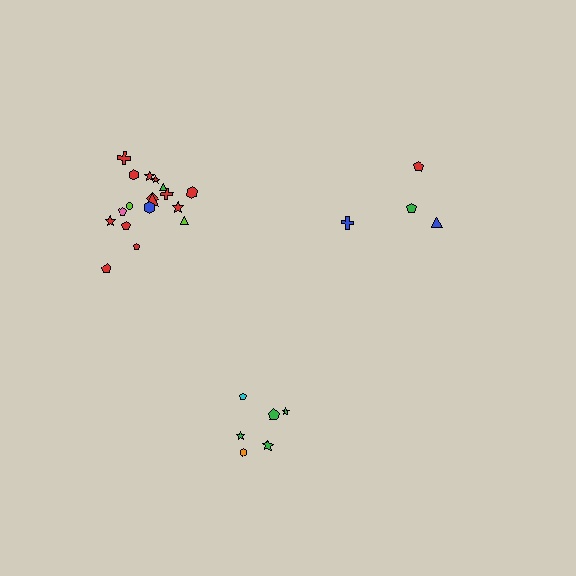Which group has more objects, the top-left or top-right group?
The top-left group.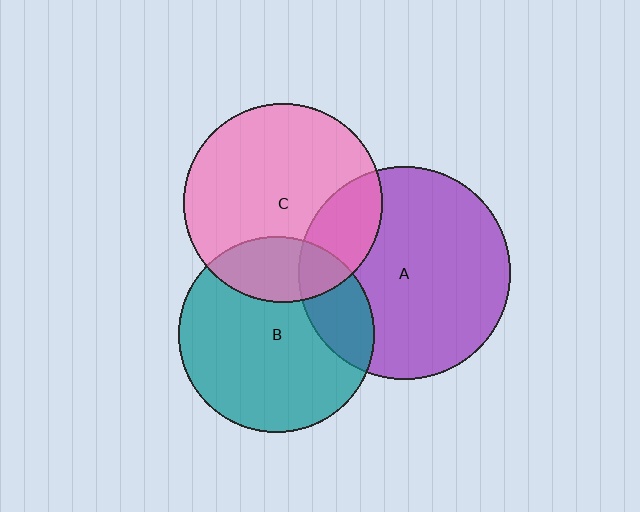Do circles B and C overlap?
Yes.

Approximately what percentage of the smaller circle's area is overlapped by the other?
Approximately 25%.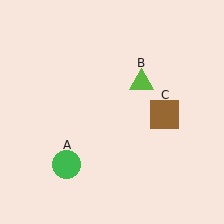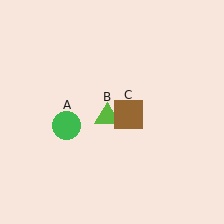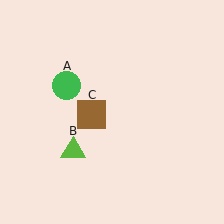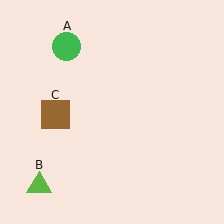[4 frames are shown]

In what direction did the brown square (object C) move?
The brown square (object C) moved left.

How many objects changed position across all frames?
3 objects changed position: green circle (object A), lime triangle (object B), brown square (object C).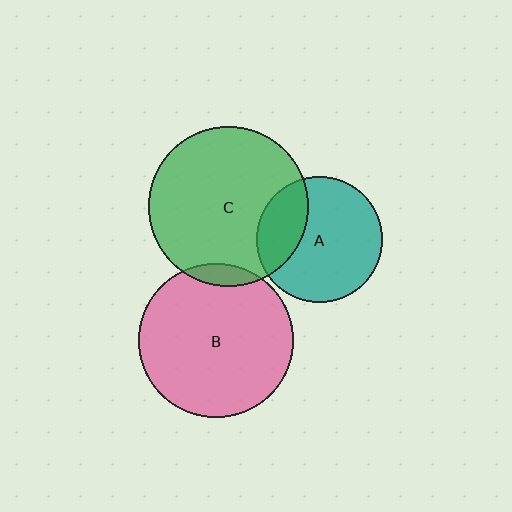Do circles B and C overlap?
Yes.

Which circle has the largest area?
Circle C (green).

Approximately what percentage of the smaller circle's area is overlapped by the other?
Approximately 5%.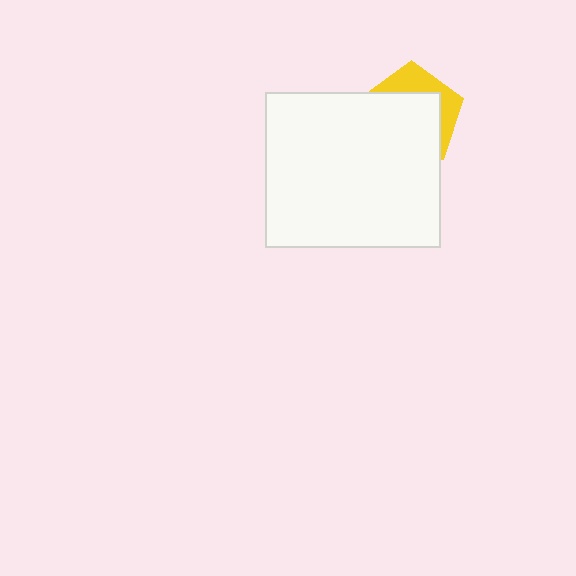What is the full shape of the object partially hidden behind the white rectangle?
The partially hidden object is a yellow pentagon.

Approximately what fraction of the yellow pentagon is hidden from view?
Roughly 69% of the yellow pentagon is hidden behind the white rectangle.